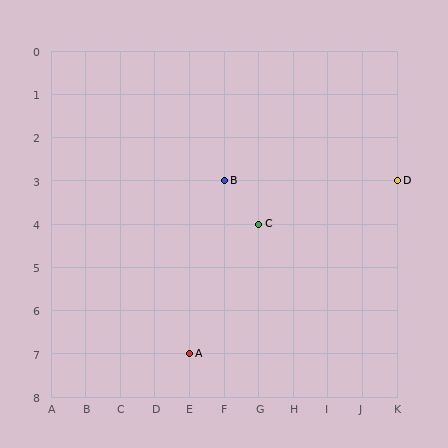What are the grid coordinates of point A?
Point A is at grid coordinates (E, 7).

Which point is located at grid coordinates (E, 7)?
Point A is at (E, 7).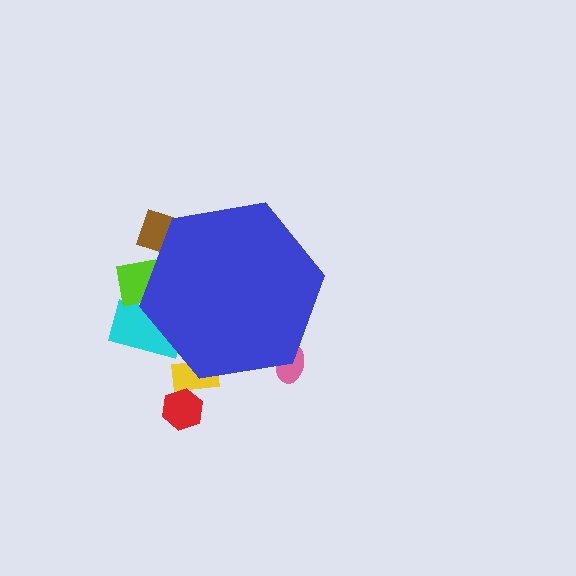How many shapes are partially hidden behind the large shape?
5 shapes are partially hidden.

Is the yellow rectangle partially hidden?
Yes, the yellow rectangle is partially hidden behind the blue hexagon.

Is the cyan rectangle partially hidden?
Yes, the cyan rectangle is partially hidden behind the blue hexagon.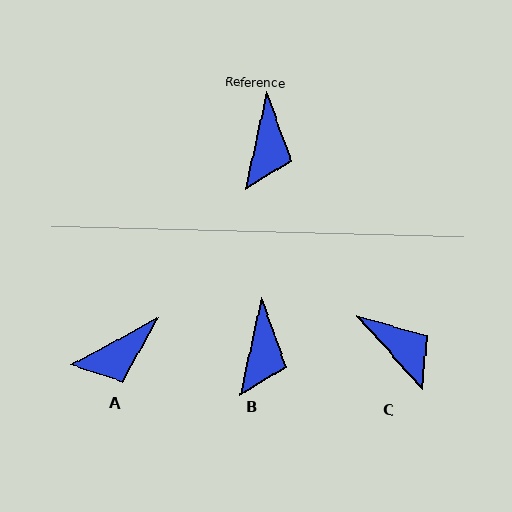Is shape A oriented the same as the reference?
No, it is off by about 49 degrees.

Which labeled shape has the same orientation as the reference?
B.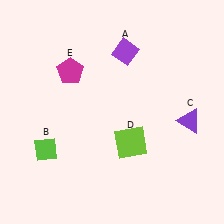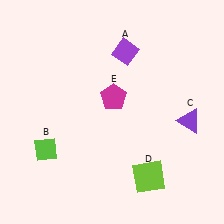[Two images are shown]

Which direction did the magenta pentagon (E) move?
The magenta pentagon (E) moved right.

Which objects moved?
The objects that moved are: the lime square (D), the magenta pentagon (E).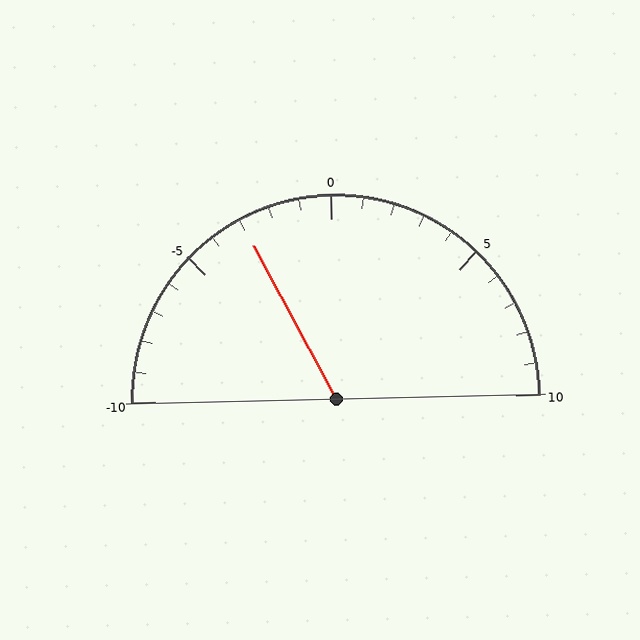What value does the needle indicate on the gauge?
The needle indicates approximately -3.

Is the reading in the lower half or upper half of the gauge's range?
The reading is in the lower half of the range (-10 to 10).